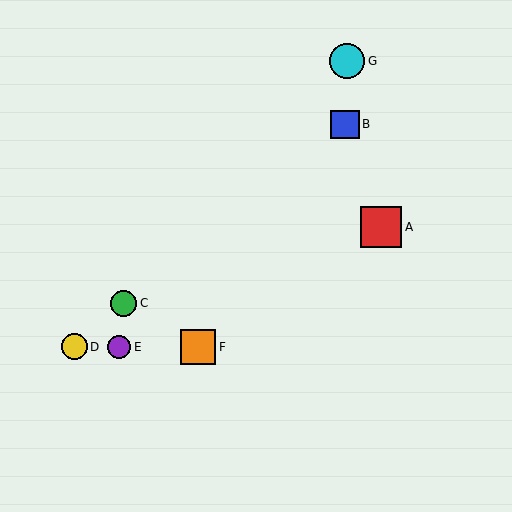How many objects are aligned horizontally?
3 objects (D, E, F) are aligned horizontally.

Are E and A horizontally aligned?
No, E is at y≈347 and A is at y≈227.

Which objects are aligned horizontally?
Objects D, E, F are aligned horizontally.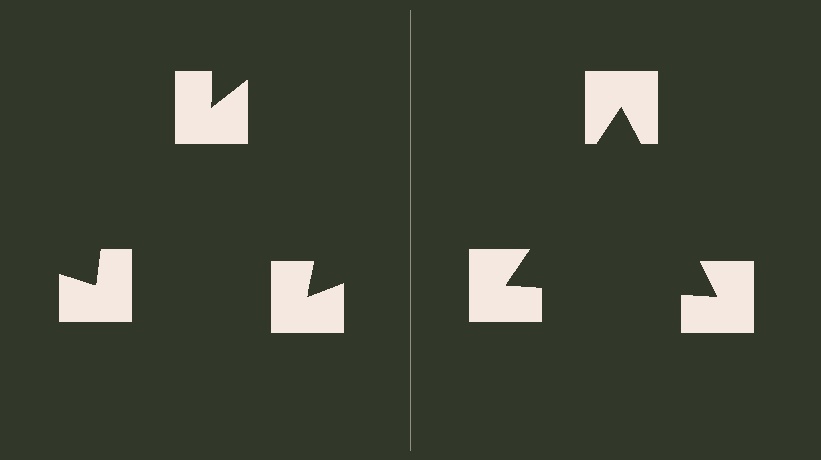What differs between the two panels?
The notched squares are positioned identically on both sides; only the wedge orientations differ. On the right they align to a triangle; on the left they are misaligned.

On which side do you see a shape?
An illusory triangle appears on the right side. On the left side the wedge cuts are rotated, so no coherent shape forms.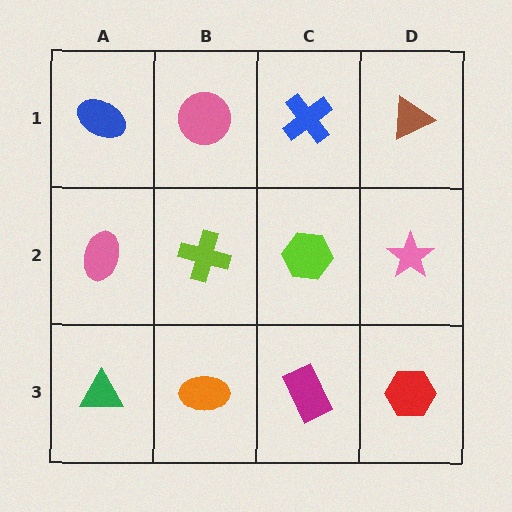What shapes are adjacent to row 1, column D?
A pink star (row 2, column D), a blue cross (row 1, column C).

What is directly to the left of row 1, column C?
A pink circle.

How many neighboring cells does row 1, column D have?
2.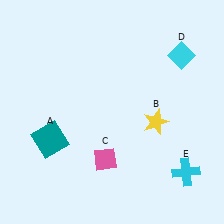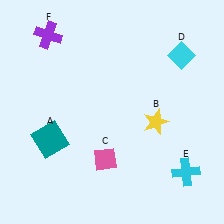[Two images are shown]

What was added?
A purple cross (F) was added in Image 2.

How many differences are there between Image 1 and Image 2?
There is 1 difference between the two images.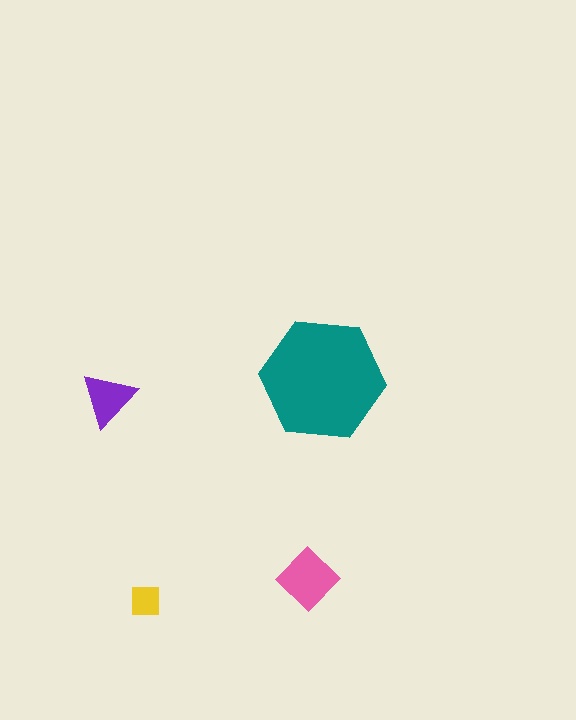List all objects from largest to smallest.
The teal hexagon, the pink diamond, the purple triangle, the yellow square.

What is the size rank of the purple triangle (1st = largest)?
3rd.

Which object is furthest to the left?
The purple triangle is leftmost.